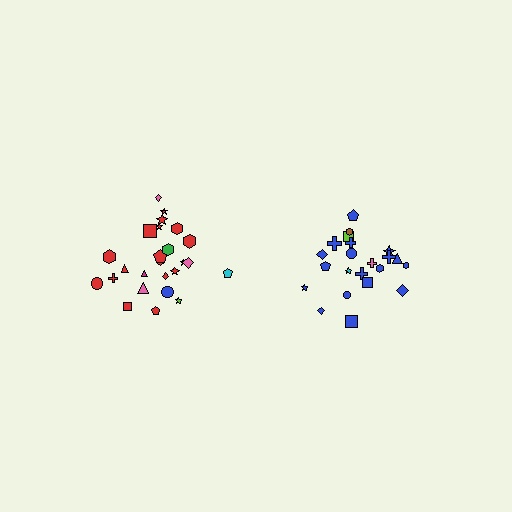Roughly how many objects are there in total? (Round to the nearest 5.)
Roughly 45 objects in total.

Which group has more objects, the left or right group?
The left group.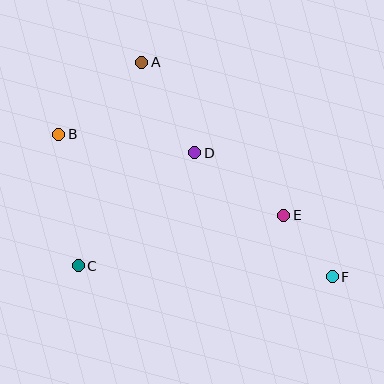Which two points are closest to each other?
Points E and F are closest to each other.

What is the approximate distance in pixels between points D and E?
The distance between D and E is approximately 109 pixels.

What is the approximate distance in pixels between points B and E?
The distance between B and E is approximately 239 pixels.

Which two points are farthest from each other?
Points B and F are farthest from each other.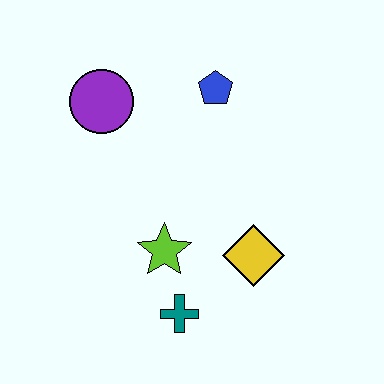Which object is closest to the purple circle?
The blue pentagon is closest to the purple circle.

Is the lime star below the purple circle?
Yes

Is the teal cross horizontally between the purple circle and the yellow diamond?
Yes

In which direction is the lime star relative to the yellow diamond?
The lime star is to the left of the yellow diamond.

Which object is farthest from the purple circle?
The teal cross is farthest from the purple circle.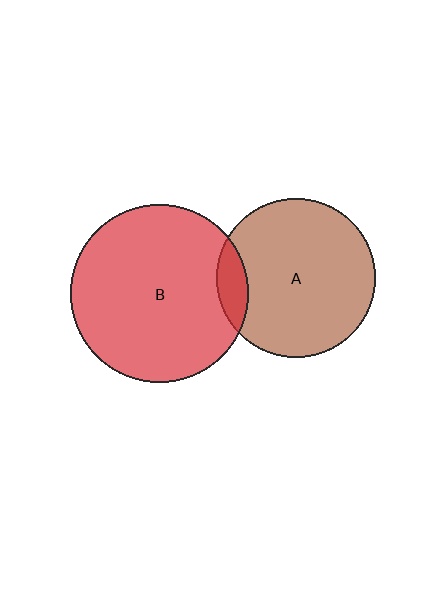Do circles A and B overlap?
Yes.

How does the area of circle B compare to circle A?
Approximately 1.3 times.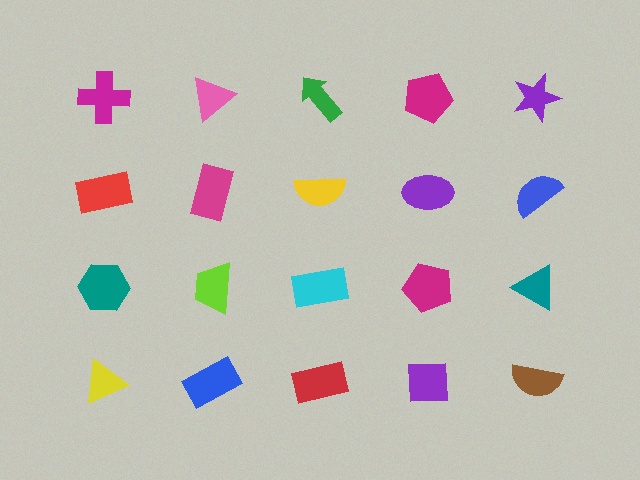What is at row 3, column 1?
A teal hexagon.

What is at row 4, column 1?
A yellow triangle.